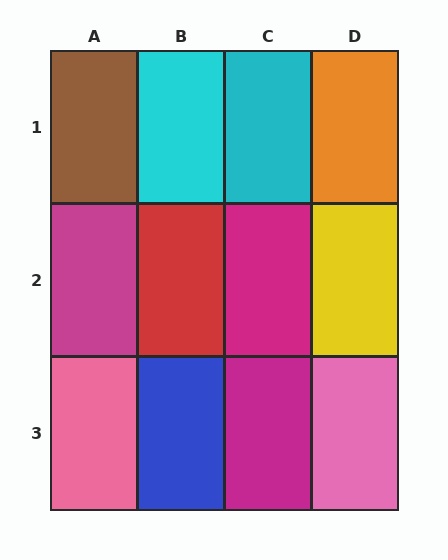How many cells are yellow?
1 cell is yellow.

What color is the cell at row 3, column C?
Magenta.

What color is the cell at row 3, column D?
Pink.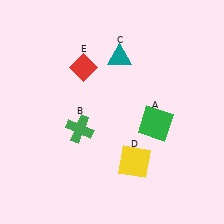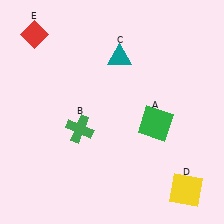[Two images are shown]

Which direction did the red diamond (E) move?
The red diamond (E) moved left.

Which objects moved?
The objects that moved are: the yellow square (D), the red diamond (E).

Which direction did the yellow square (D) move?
The yellow square (D) moved right.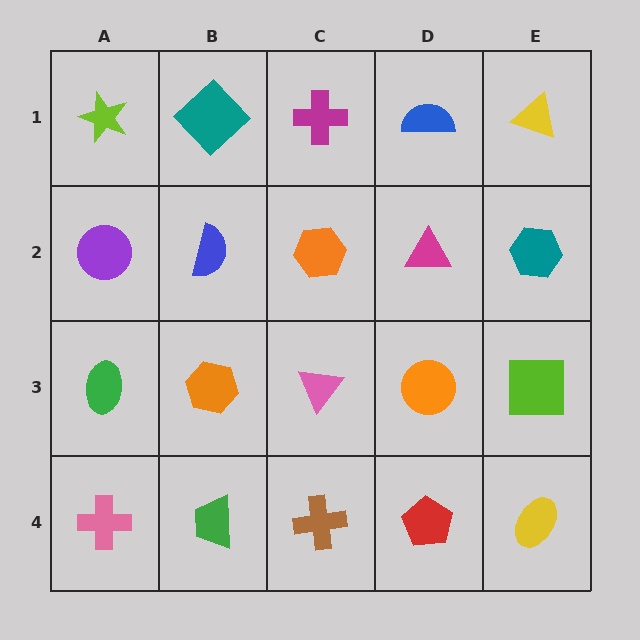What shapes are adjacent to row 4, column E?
A lime square (row 3, column E), a red pentagon (row 4, column D).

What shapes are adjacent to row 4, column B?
An orange hexagon (row 3, column B), a pink cross (row 4, column A), a brown cross (row 4, column C).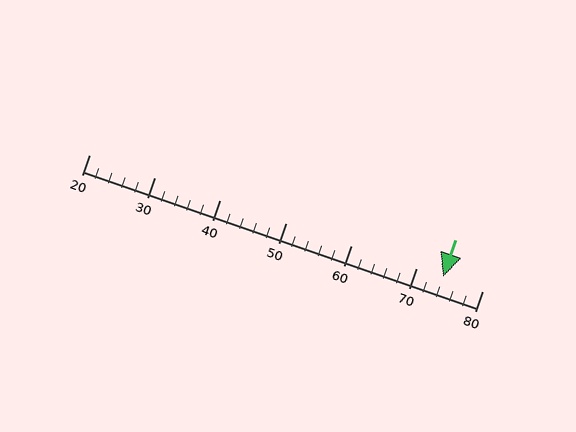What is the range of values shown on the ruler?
The ruler shows values from 20 to 80.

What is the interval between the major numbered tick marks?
The major tick marks are spaced 10 units apart.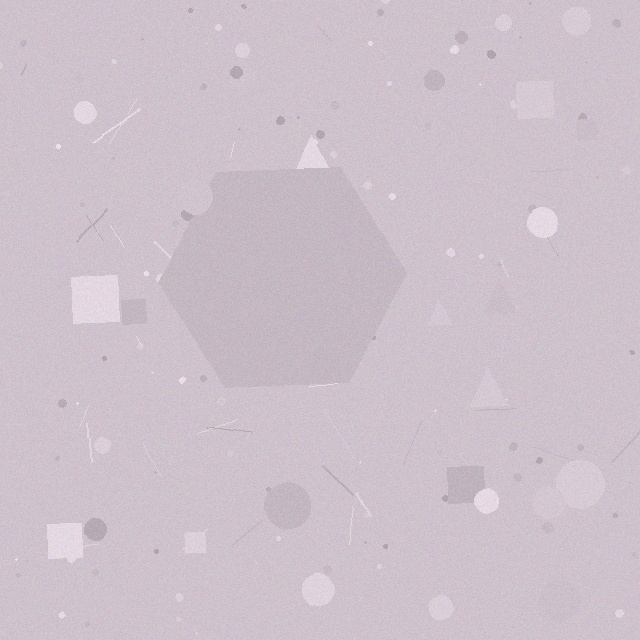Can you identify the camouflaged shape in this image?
The camouflaged shape is a hexagon.